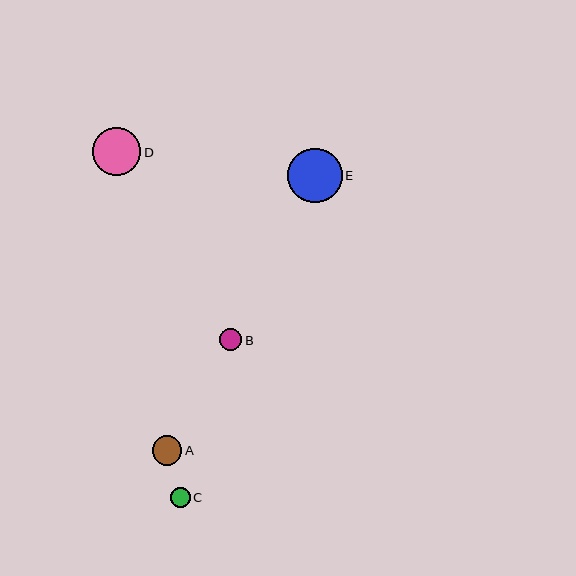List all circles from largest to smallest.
From largest to smallest: E, D, A, B, C.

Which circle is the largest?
Circle E is the largest with a size of approximately 55 pixels.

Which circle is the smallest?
Circle C is the smallest with a size of approximately 20 pixels.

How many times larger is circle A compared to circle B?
Circle A is approximately 1.3 times the size of circle B.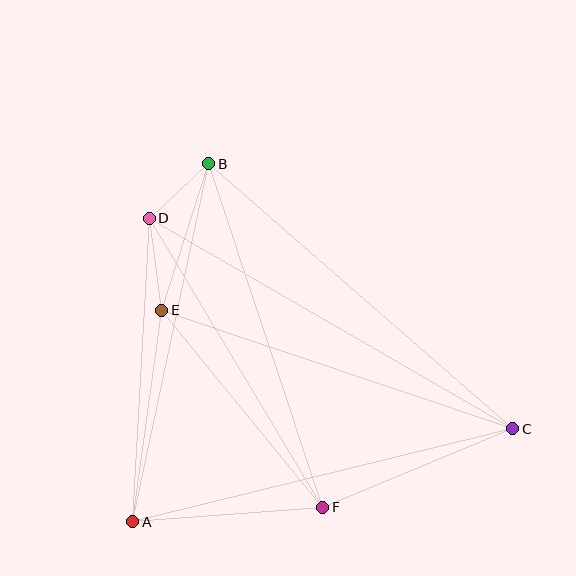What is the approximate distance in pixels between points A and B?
The distance between A and B is approximately 366 pixels.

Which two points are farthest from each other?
Points C and D are farthest from each other.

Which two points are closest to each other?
Points B and D are closest to each other.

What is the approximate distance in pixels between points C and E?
The distance between C and E is approximately 370 pixels.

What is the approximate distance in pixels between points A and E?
The distance between A and E is approximately 214 pixels.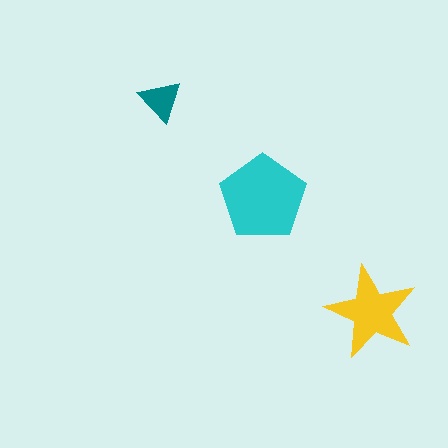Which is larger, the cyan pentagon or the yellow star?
The cyan pentagon.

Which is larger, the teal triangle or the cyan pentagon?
The cyan pentagon.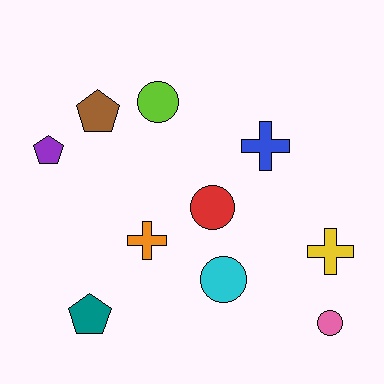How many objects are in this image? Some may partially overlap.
There are 10 objects.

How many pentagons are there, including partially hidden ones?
There are 3 pentagons.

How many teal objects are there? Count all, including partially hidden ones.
There is 1 teal object.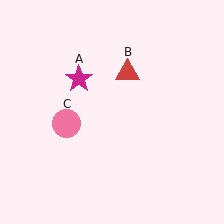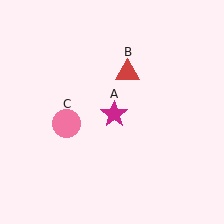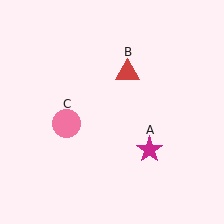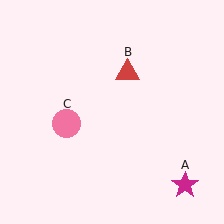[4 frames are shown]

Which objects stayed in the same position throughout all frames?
Red triangle (object B) and pink circle (object C) remained stationary.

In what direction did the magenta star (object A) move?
The magenta star (object A) moved down and to the right.